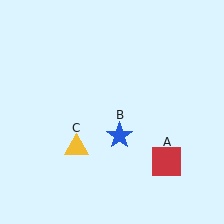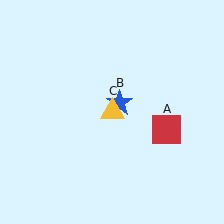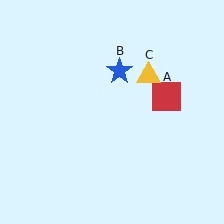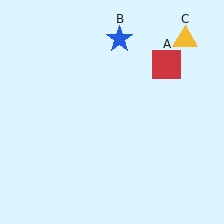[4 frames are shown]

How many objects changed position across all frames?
3 objects changed position: red square (object A), blue star (object B), yellow triangle (object C).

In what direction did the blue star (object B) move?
The blue star (object B) moved up.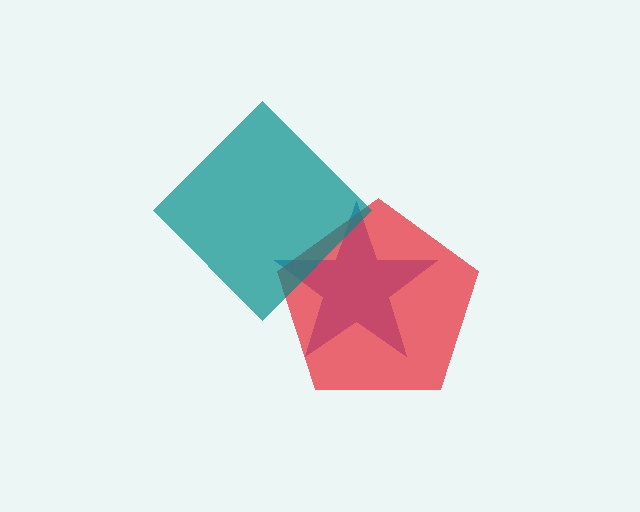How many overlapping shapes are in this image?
There are 3 overlapping shapes in the image.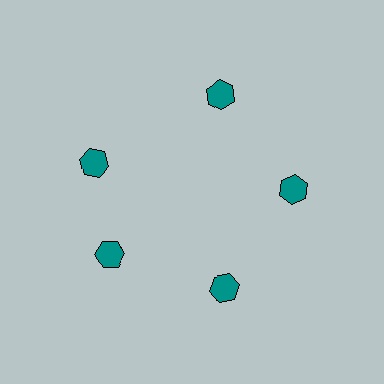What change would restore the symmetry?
The symmetry would be restored by rotating it back into even spacing with its neighbors so that all 5 hexagons sit at equal angles and equal distance from the center.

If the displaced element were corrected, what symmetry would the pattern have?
It would have 5-fold rotational symmetry — the pattern would map onto itself every 72 degrees.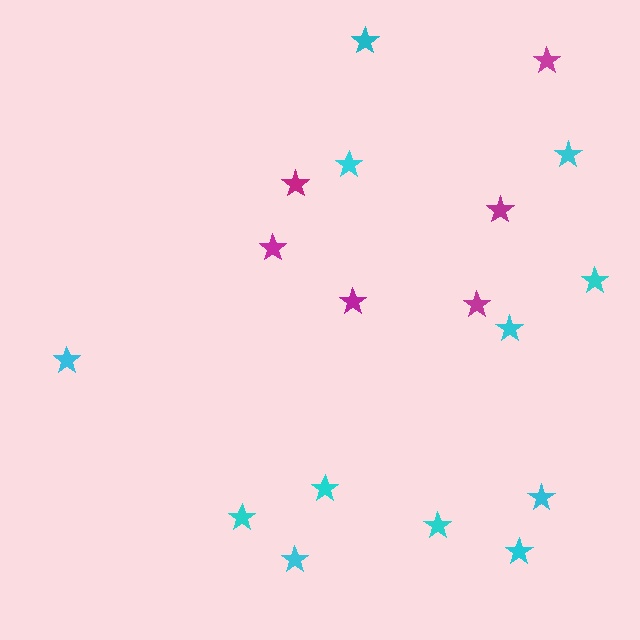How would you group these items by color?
There are 2 groups: one group of magenta stars (6) and one group of cyan stars (12).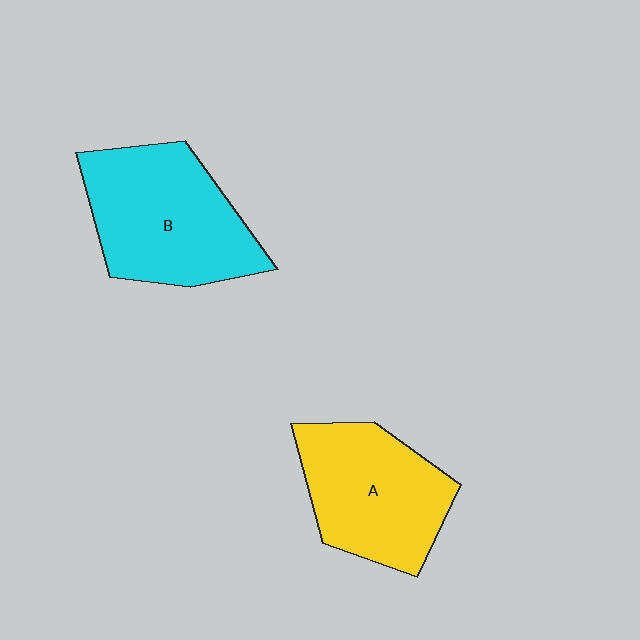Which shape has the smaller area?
Shape A (yellow).